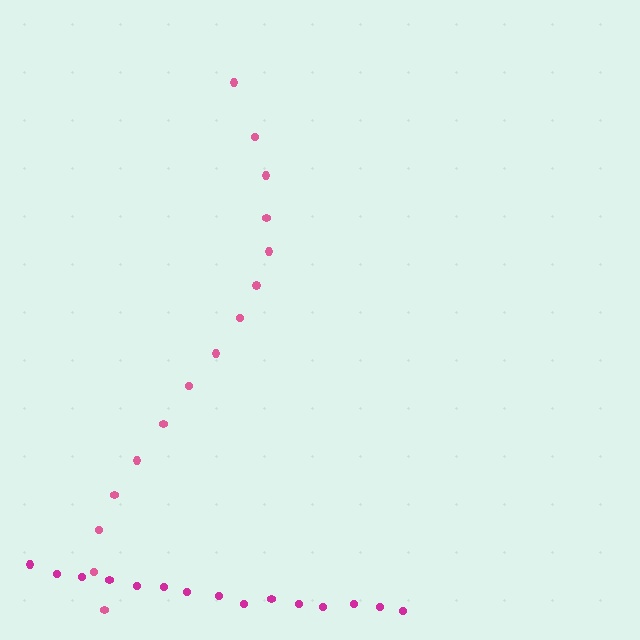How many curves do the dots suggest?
There are 2 distinct paths.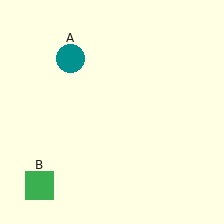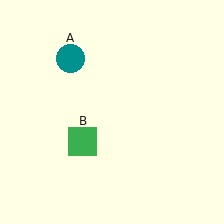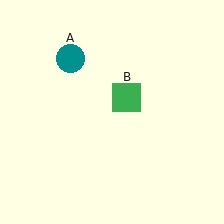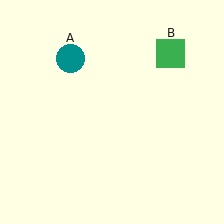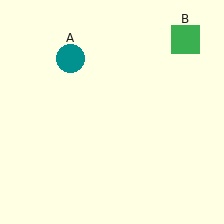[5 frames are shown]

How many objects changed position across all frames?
1 object changed position: green square (object B).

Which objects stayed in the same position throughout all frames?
Teal circle (object A) remained stationary.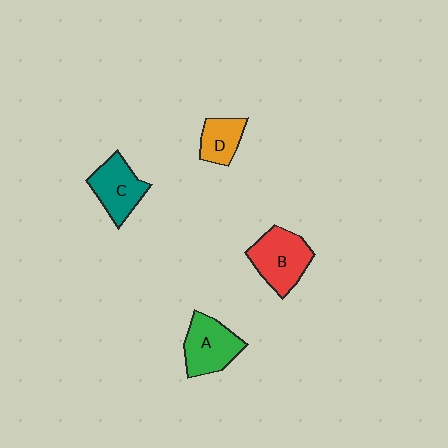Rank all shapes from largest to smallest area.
From largest to smallest: B (red), A (green), C (teal), D (orange).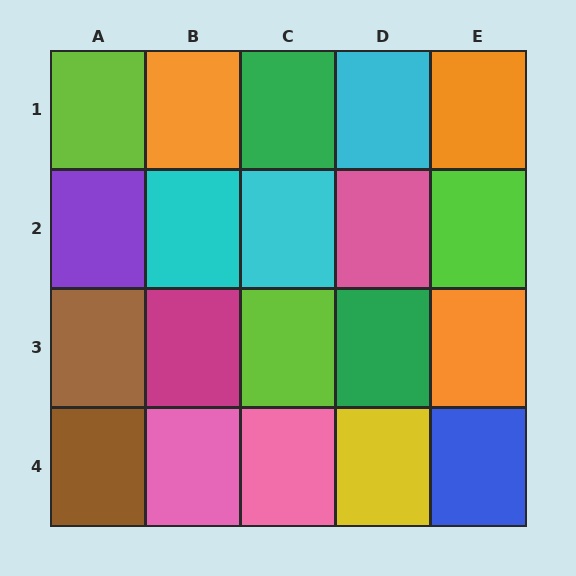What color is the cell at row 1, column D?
Cyan.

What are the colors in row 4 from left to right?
Brown, pink, pink, yellow, blue.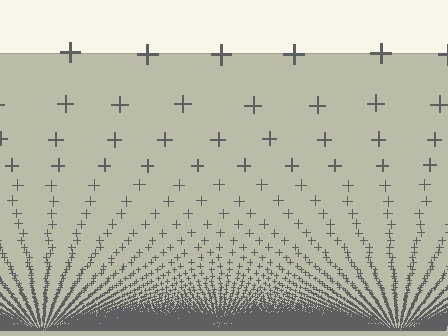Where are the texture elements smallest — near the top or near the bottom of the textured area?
Near the bottom.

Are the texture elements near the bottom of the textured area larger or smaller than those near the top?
Smaller. The gradient is inverted — elements near the bottom are smaller and denser.